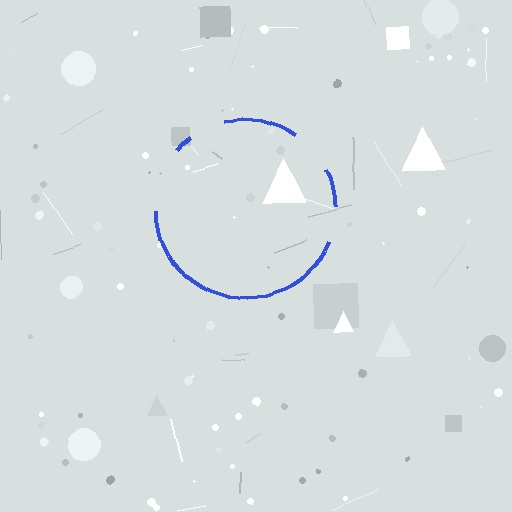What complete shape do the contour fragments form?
The contour fragments form a circle.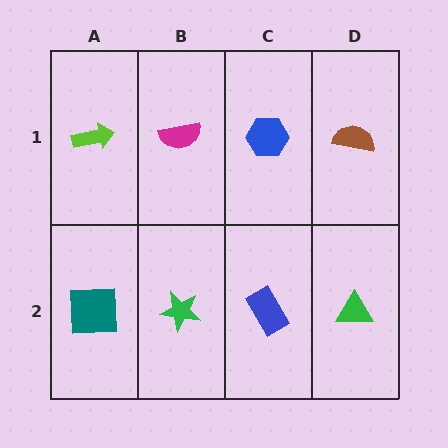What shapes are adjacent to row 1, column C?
A blue rectangle (row 2, column C), a magenta semicircle (row 1, column B), a brown semicircle (row 1, column D).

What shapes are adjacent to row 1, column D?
A green triangle (row 2, column D), a blue hexagon (row 1, column C).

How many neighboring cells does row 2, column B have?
3.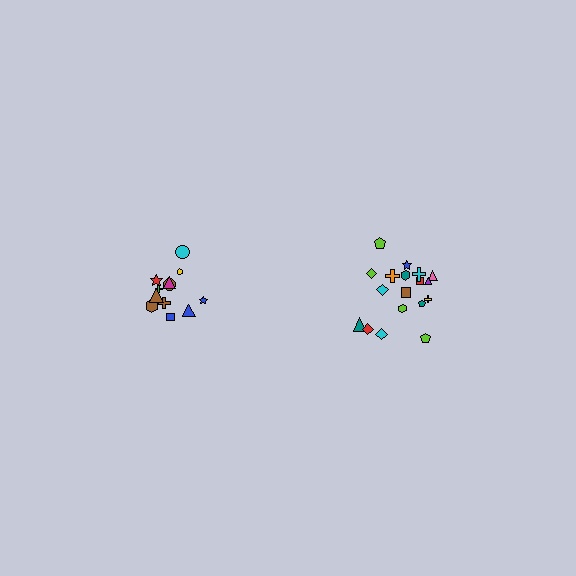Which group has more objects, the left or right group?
The right group.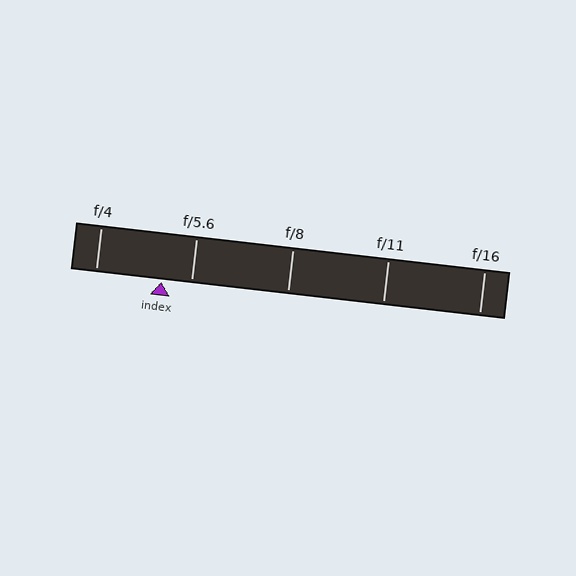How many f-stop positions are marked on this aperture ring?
There are 5 f-stop positions marked.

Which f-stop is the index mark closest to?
The index mark is closest to f/5.6.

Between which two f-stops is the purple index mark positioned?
The index mark is between f/4 and f/5.6.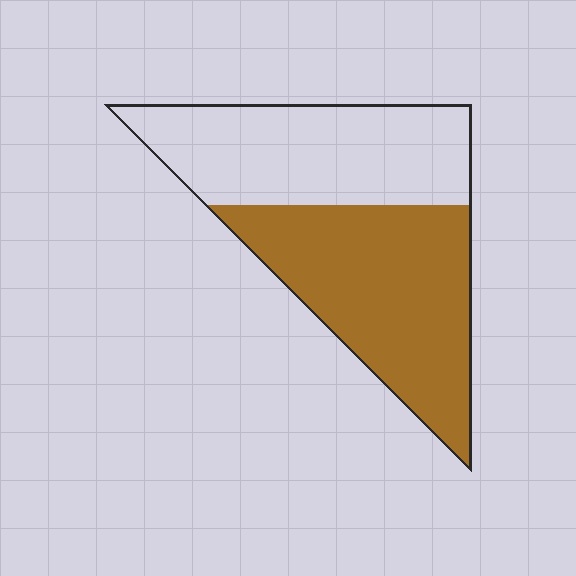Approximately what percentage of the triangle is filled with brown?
Approximately 55%.